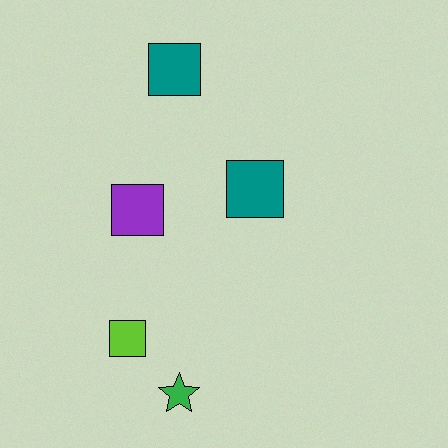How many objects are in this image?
There are 5 objects.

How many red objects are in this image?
There are no red objects.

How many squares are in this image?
There are 4 squares.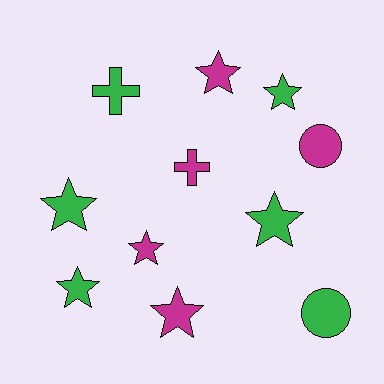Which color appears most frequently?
Green, with 6 objects.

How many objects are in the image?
There are 11 objects.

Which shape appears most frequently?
Star, with 7 objects.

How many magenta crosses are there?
There is 1 magenta cross.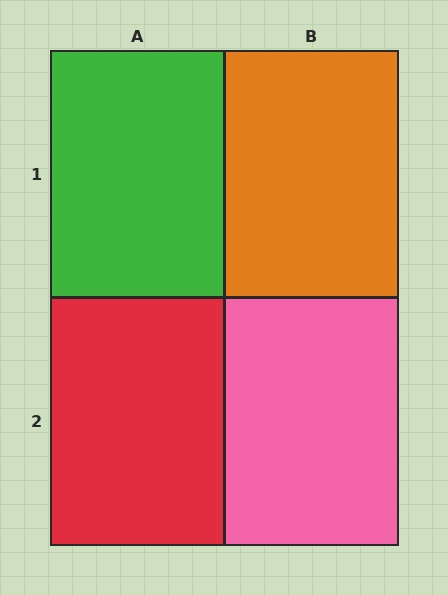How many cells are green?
1 cell is green.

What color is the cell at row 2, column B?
Pink.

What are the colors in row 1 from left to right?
Green, orange.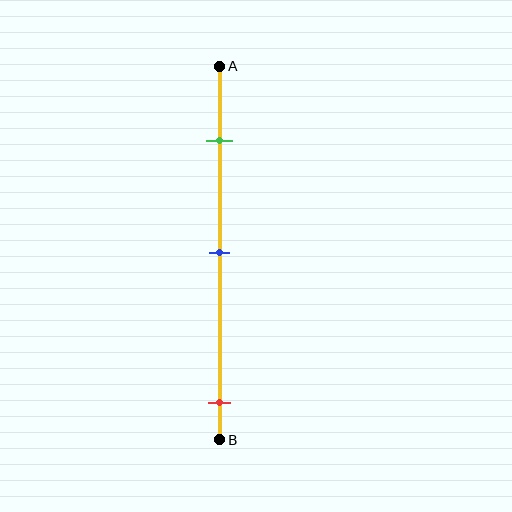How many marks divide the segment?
There are 3 marks dividing the segment.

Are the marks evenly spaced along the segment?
No, the marks are not evenly spaced.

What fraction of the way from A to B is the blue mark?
The blue mark is approximately 50% (0.5) of the way from A to B.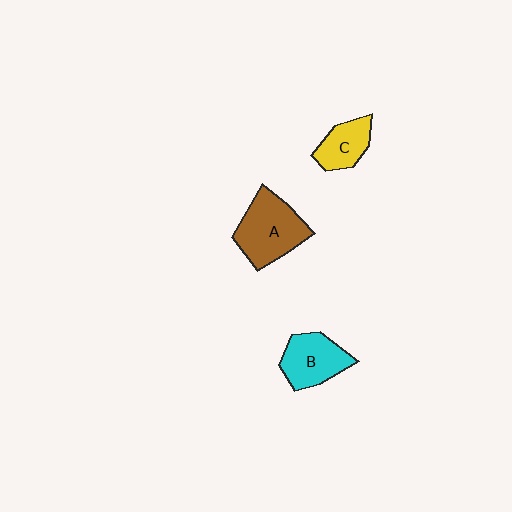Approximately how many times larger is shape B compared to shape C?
Approximately 1.3 times.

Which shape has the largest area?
Shape A (brown).